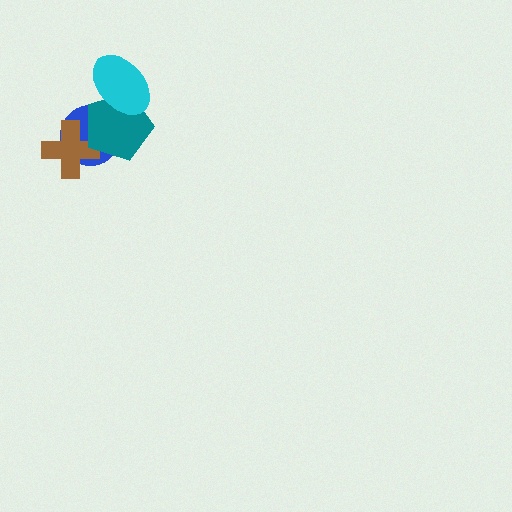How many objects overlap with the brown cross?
2 objects overlap with the brown cross.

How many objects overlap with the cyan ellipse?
1 object overlaps with the cyan ellipse.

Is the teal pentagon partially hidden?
Yes, it is partially covered by another shape.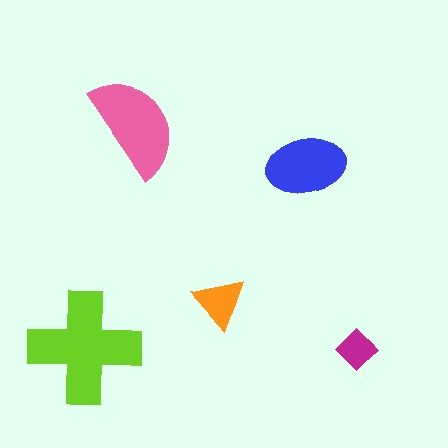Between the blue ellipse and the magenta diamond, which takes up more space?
The blue ellipse.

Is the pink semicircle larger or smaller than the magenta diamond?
Larger.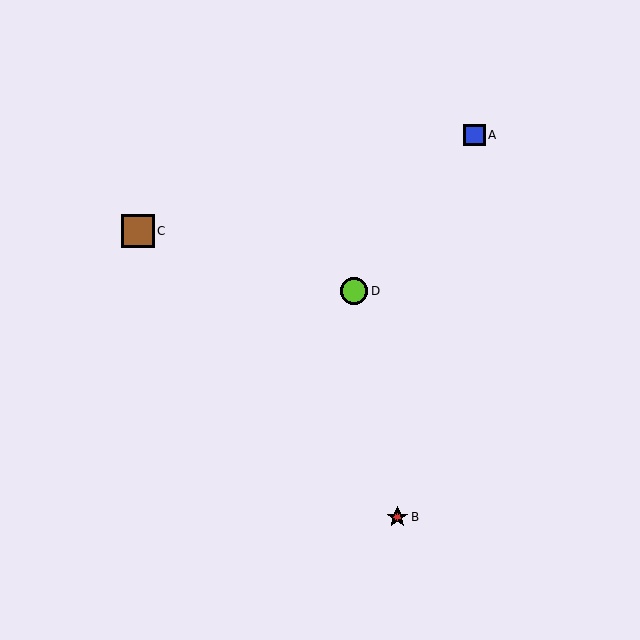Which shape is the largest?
The brown square (labeled C) is the largest.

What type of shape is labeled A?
Shape A is a blue square.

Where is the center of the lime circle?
The center of the lime circle is at (354, 291).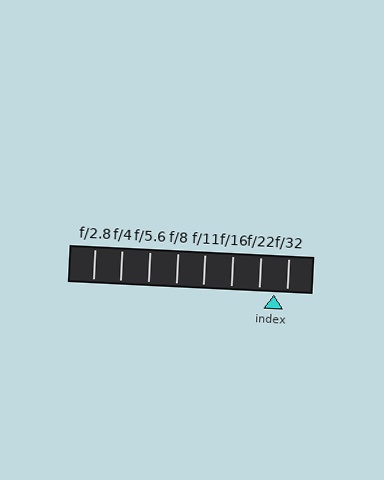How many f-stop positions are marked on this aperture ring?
There are 8 f-stop positions marked.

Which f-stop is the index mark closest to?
The index mark is closest to f/32.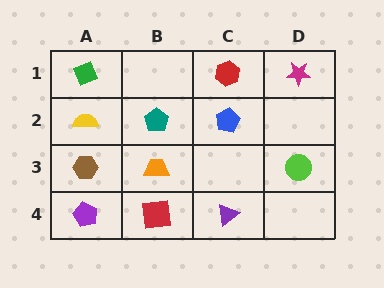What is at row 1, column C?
A red hexagon.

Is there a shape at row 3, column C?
No, that cell is empty.